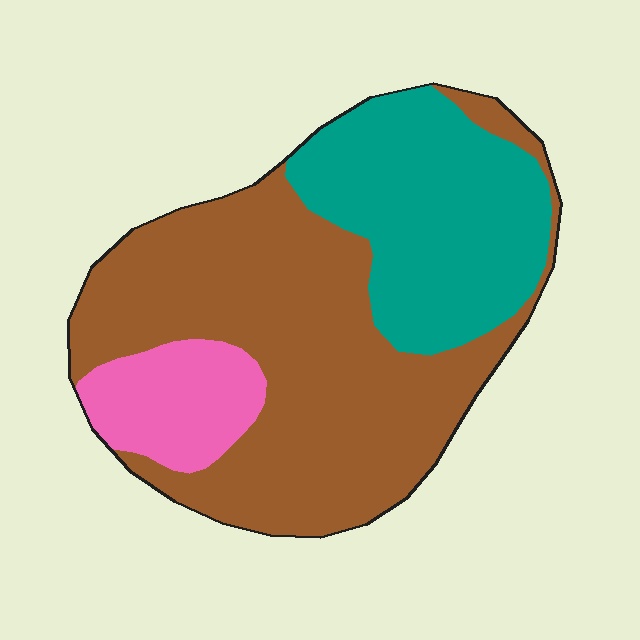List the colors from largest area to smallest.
From largest to smallest: brown, teal, pink.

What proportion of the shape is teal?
Teal takes up between a sixth and a third of the shape.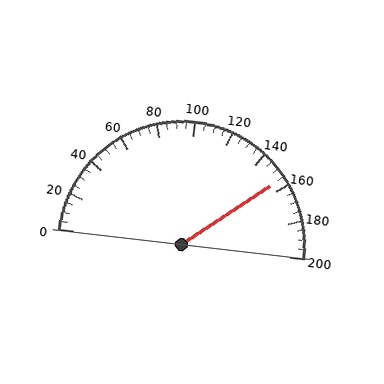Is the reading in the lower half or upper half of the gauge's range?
The reading is in the upper half of the range (0 to 200).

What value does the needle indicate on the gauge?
The needle indicates approximately 155.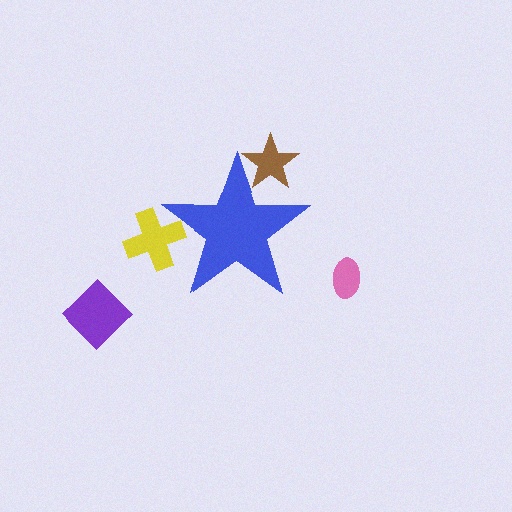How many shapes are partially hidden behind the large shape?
2 shapes are partially hidden.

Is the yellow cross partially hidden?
Yes, the yellow cross is partially hidden behind the blue star.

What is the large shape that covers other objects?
A blue star.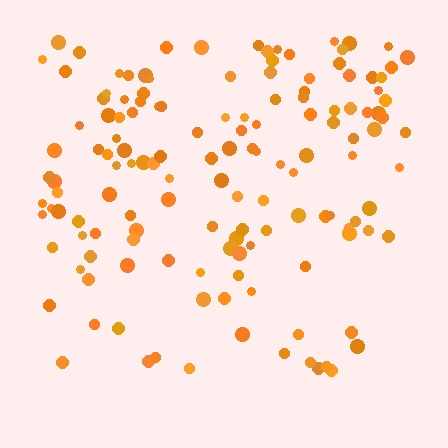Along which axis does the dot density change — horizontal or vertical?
Vertical.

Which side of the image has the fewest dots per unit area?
The bottom.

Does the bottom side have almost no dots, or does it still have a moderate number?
Still a moderate number, just noticeably fewer than the top.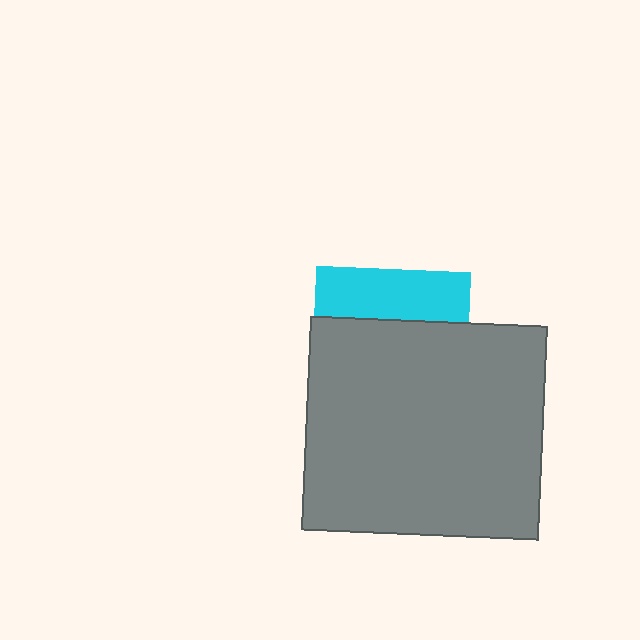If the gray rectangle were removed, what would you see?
You would see the complete cyan square.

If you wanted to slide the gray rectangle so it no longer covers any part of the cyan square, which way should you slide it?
Slide it down — that is the most direct way to separate the two shapes.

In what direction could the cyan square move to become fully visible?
The cyan square could move up. That would shift it out from behind the gray rectangle entirely.